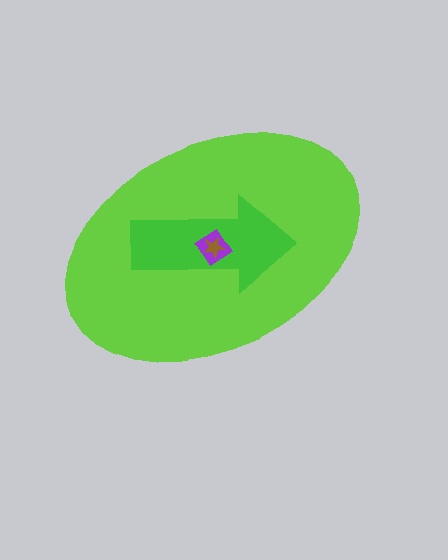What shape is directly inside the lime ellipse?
The green arrow.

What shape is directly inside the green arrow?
The purple diamond.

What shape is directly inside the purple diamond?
The brown star.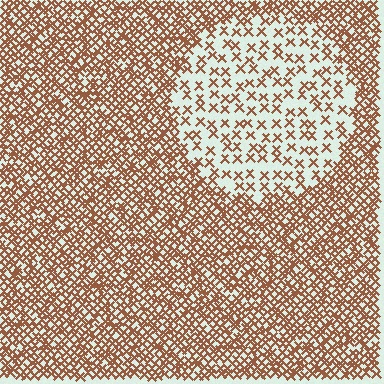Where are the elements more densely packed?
The elements are more densely packed outside the circle boundary.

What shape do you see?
I see a circle.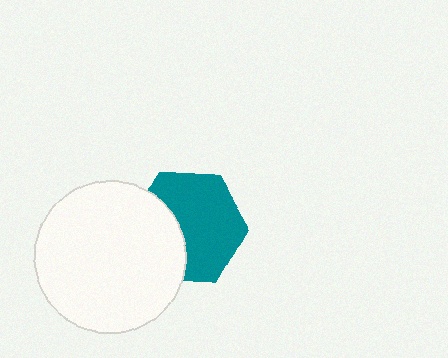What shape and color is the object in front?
The object in front is a white circle.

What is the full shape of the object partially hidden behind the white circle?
The partially hidden object is a teal hexagon.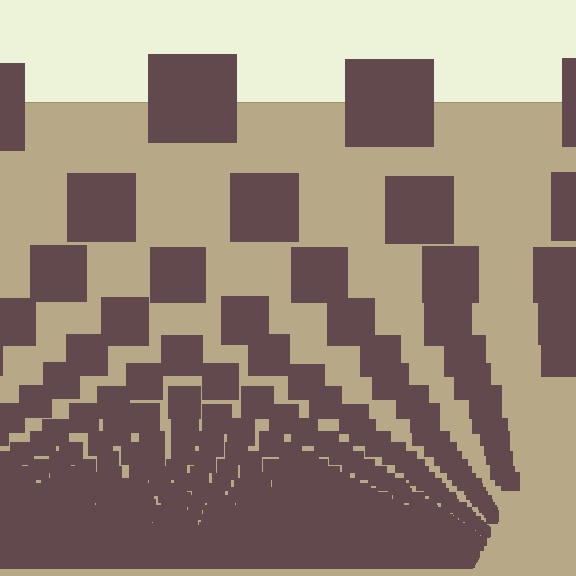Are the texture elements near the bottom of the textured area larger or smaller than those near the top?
Smaller. The gradient is inverted — elements near the bottom are smaller and denser.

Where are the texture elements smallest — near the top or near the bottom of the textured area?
Near the bottom.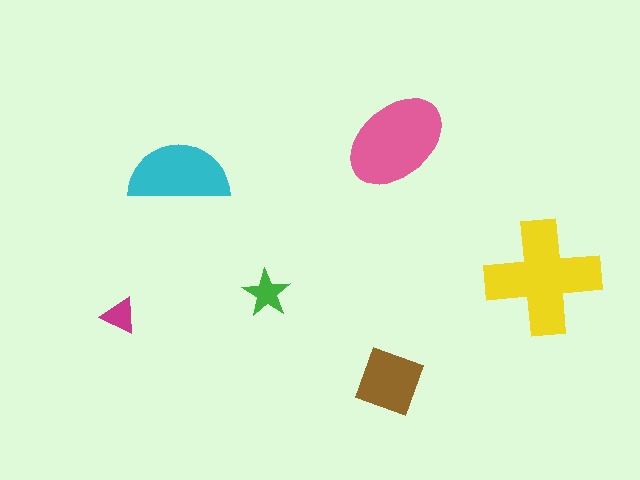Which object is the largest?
The yellow cross.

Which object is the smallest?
The magenta triangle.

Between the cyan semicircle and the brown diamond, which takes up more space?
The cyan semicircle.